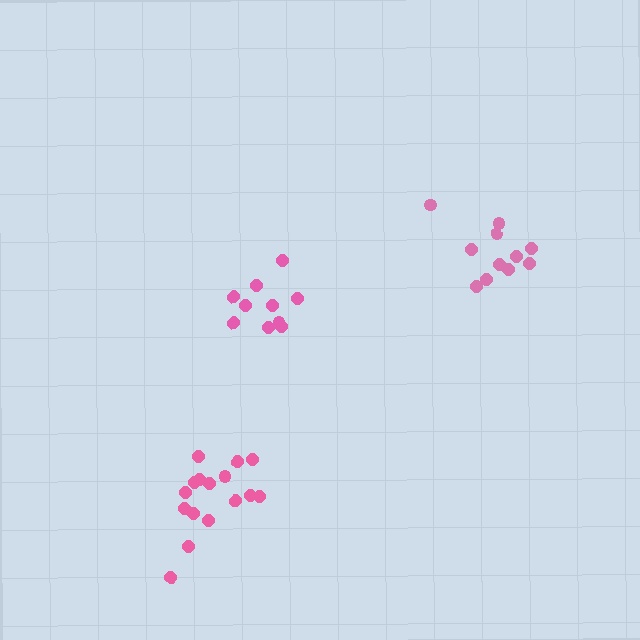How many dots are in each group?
Group 1: 10 dots, Group 2: 16 dots, Group 3: 11 dots (37 total).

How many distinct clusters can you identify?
There are 3 distinct clusters.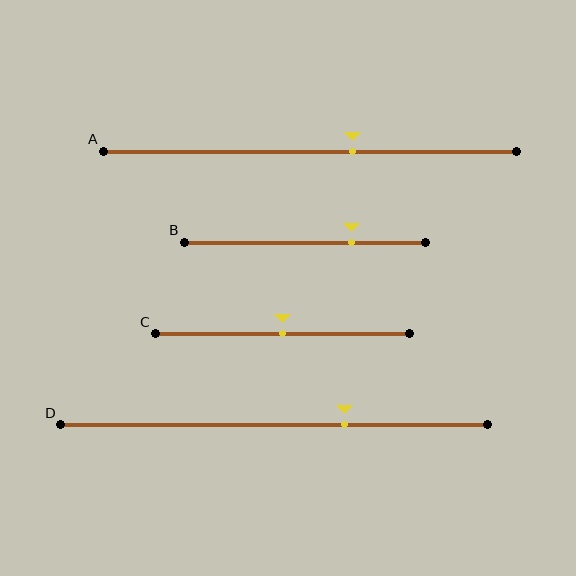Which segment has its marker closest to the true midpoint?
Segment C has its marker closest to the true midpoint.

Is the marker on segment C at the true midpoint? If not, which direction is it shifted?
Yes, the marker on segment C is at the true midpoint.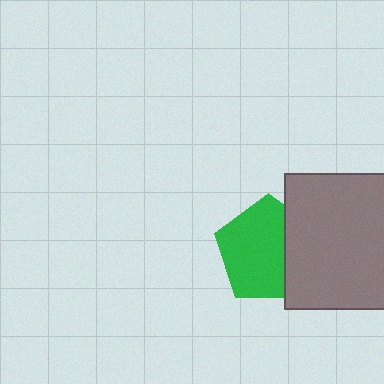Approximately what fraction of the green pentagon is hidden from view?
Roughly 32% of the green pentagon is hidden behind the gray square.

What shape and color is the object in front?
The object in front is a gray square.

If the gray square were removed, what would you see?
You would see the complete green pentagon.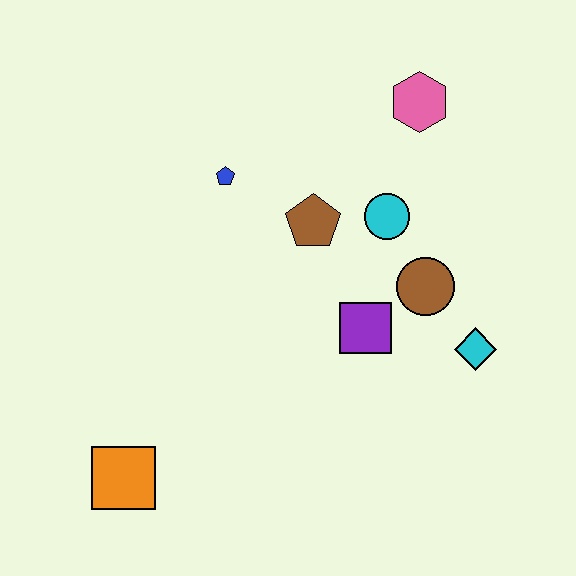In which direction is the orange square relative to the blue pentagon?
The orange square is below the blue pentagon.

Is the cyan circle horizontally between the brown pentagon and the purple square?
No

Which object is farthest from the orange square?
The pink hexagon is farthest from the orange square.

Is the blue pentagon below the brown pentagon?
No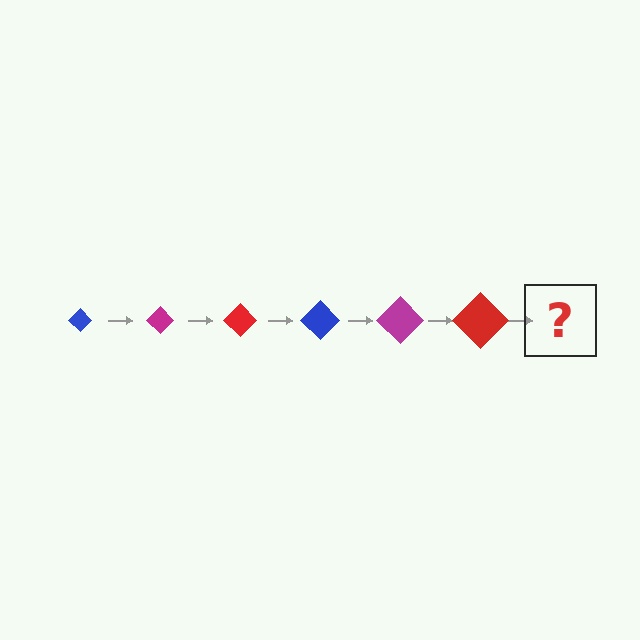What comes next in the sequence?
The next element should be a blue diamond, larger than the previous one.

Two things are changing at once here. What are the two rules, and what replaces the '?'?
The two rules are that the diamond grows larger each step and the color cycles through blue, magenta, and red. The '?' should be a blue diamond, larger than the previous one.